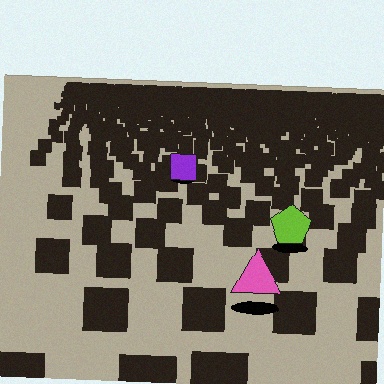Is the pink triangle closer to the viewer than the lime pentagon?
Yes. The pink triangle is closer — you can tell from the texture gradient: the ground texture is coarser near it.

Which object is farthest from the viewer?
The purple square is farthest from the viewer. It appears smaller and the ground texture around it is denser.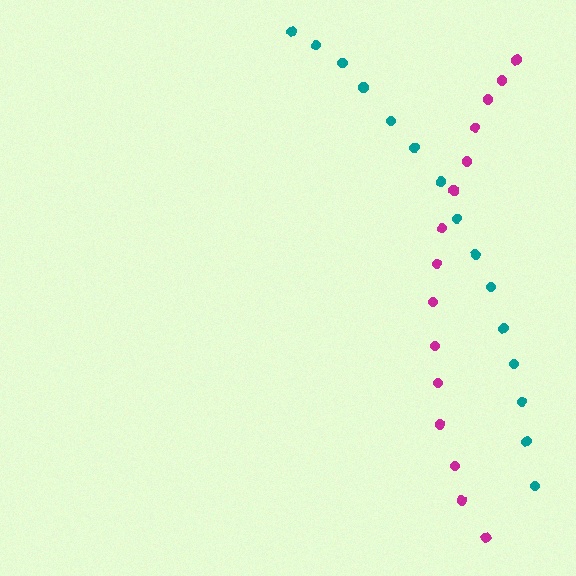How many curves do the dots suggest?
There are 2 distinct paths.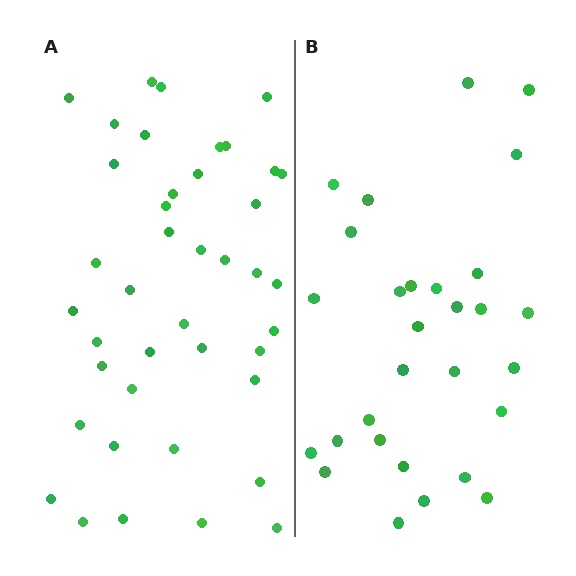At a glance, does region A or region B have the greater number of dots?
Region A (the left region) has more dots.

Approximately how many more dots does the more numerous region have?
Region A has roughly 12 or so more dots than region B.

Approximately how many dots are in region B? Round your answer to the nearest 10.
About 30 dots. (The exact count is 29, which rounds to 30.)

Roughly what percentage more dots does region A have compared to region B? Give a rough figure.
About 40% more.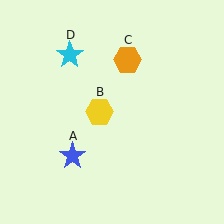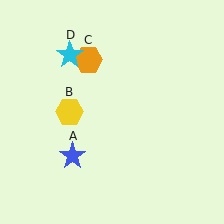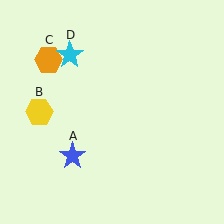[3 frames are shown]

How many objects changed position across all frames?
2 objects changed position: yellow hexagon (object B), orange hexagon (object C).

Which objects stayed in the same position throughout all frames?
Blue star (object A) and cyan star (object D) remained stationary.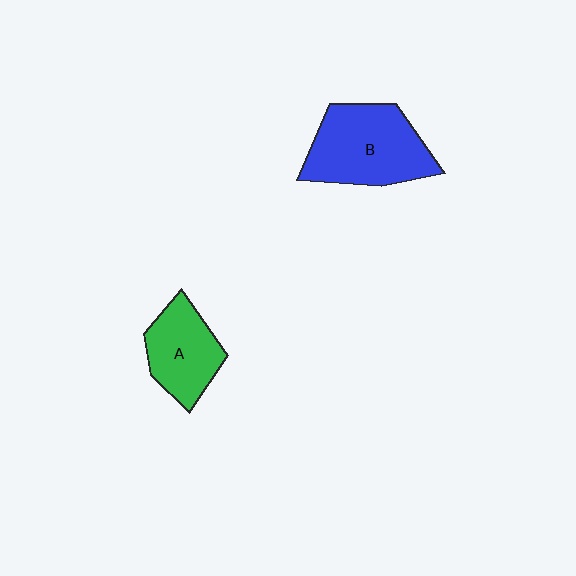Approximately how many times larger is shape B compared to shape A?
Approximately 1.5 times.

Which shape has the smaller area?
Shape A (green).